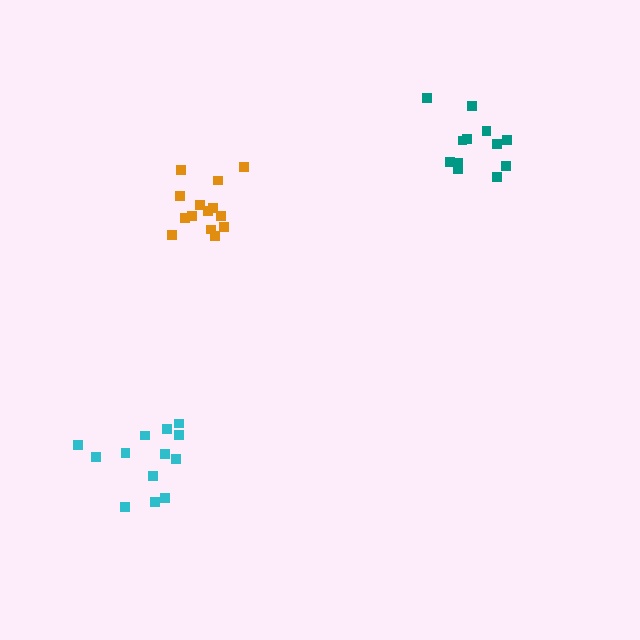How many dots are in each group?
Group 1: 13 dots, Group 2: 12 dots, Group 3: 14 dots (39 total).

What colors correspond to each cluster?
The clusters are colored: cyan, teal, orange.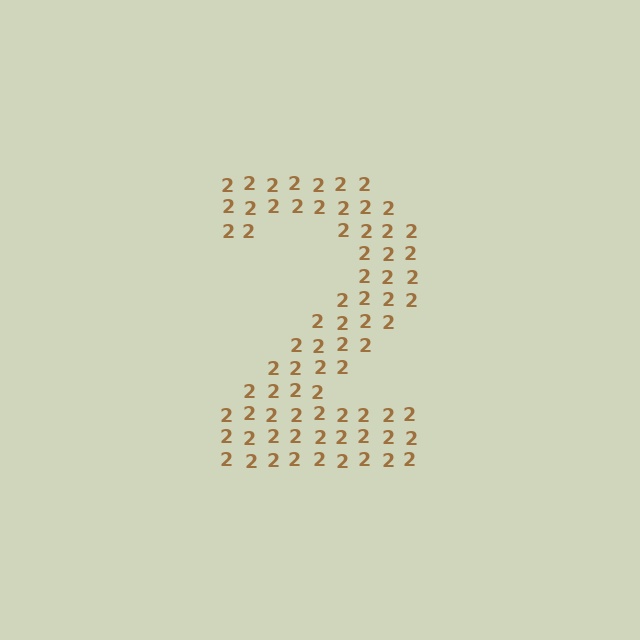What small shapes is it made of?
It is made of small digit 2's.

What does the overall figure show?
The overall figure shows the digit 2.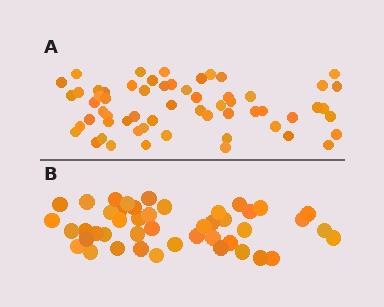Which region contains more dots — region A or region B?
Region A (the top region) has more dots.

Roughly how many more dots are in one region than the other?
Region A has approximately 15 more dots than region B.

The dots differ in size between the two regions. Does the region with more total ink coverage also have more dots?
No. Region B has more total ink coverage because its dots are larger, but region A actually contains more individual dots. Total area can be misleading — the number of items is what matters here.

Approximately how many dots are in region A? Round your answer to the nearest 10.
About 60 dots.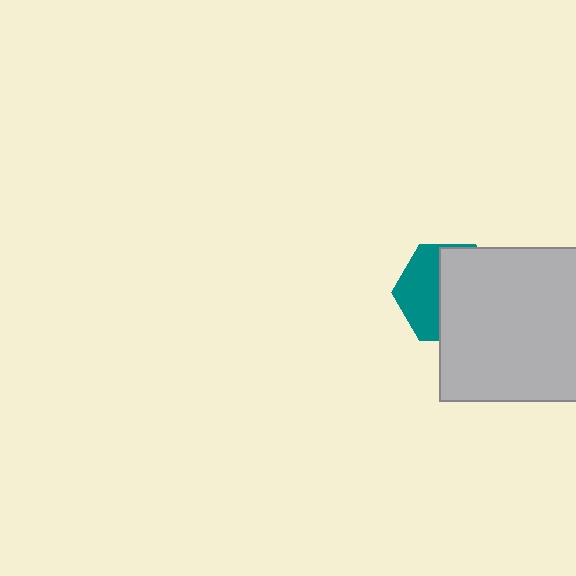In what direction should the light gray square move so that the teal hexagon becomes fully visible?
The light gray square should move right. That is the shortest direction to clear the overlap and leave the teal hexagon fully visible.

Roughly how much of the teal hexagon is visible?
A small part of it is visible (roughly 42%).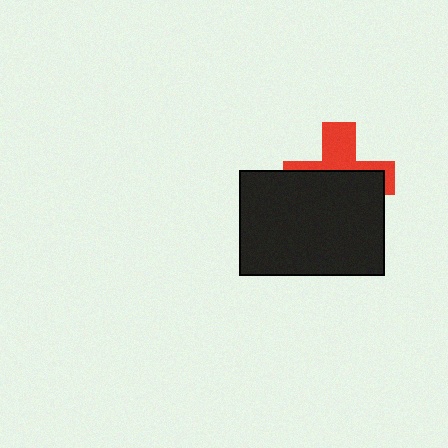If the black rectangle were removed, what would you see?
You would see the complete red cross.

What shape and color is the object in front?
The object in front is a black rectangle.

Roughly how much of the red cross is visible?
A small part of it is visible (roughly 39%).